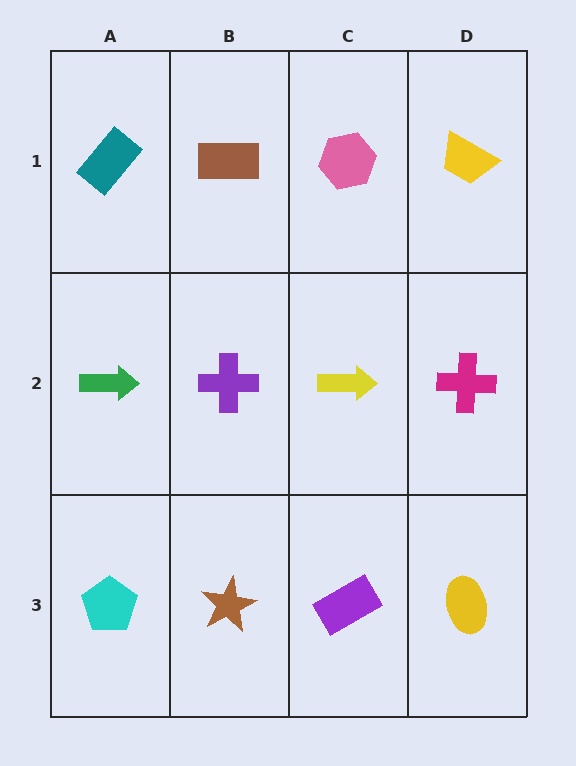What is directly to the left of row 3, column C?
A brown star.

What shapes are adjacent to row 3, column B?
A purple cross (row 2, column B), a cyan pentagon (row 3, column A), a purple rectangle (row 3, column C).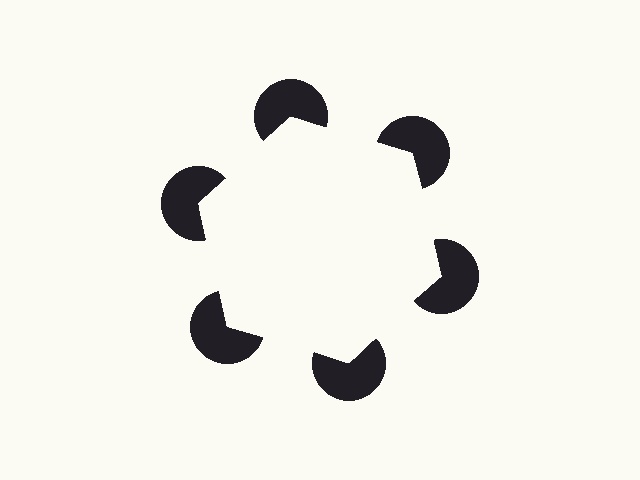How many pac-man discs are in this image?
There are 6 — one at each vertex of the illusory hexagon.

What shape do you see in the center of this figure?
An illusory hexagon — its edges are inferred from the aligned wedge cuts in the pac-man discs, not physically drawn.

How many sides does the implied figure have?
6 sides.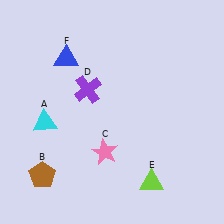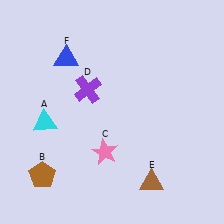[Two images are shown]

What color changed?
The triangle (E) changed from lime in Image 1 to brown in Image 2.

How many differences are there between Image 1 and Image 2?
There is 1 difference between the two images.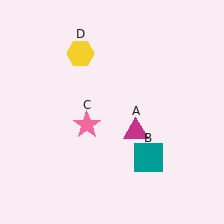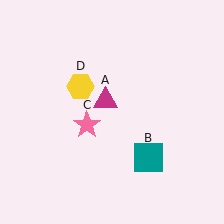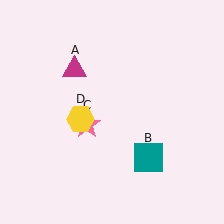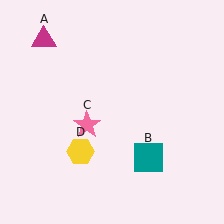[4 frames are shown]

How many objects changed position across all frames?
2 objects changed position: magenta triangle (object A), yellow hexagon (object D).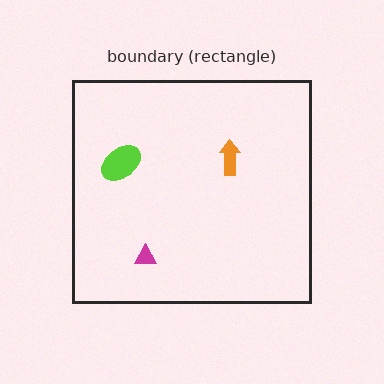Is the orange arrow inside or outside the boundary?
Inside.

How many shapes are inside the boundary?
3 inside, 0 outside.